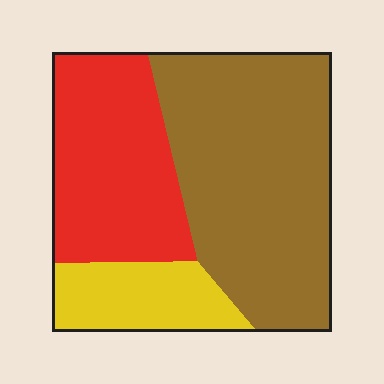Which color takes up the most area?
Brown, at roughly 50%.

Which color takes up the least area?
Yellow, at roughly 15%.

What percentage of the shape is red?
Red takes up about one third (1/3) of the shape.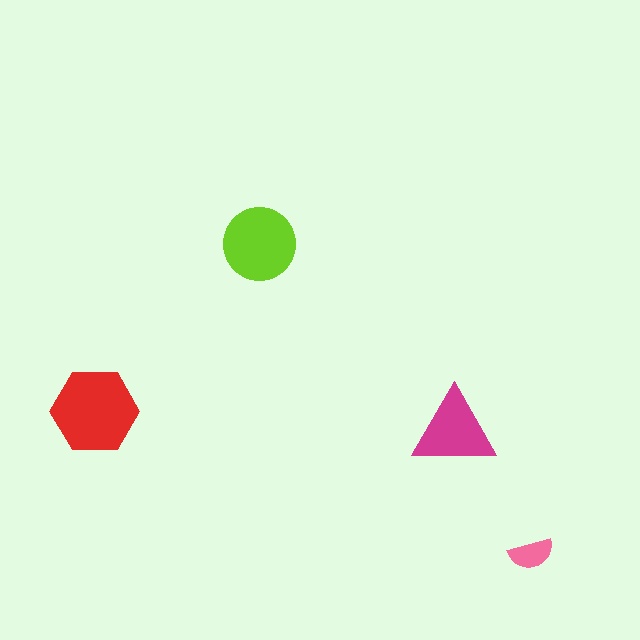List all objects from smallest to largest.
The pink semicircle, the magenta triangle, the lime circle, the red hexagon.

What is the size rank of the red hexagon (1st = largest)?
1st.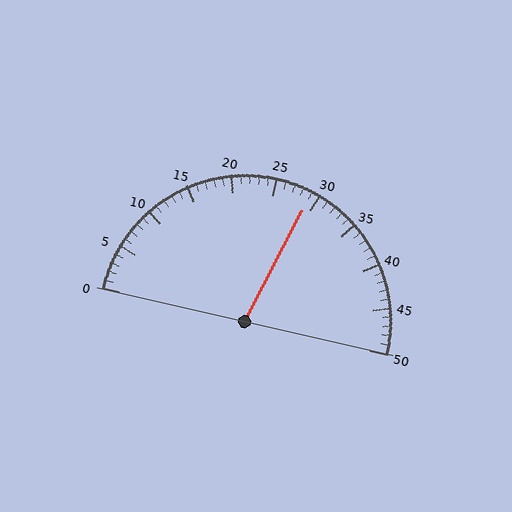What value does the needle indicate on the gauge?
The needle indicates approximately 29.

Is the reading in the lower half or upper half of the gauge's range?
The reading is in the upper half of the range (0 to 50).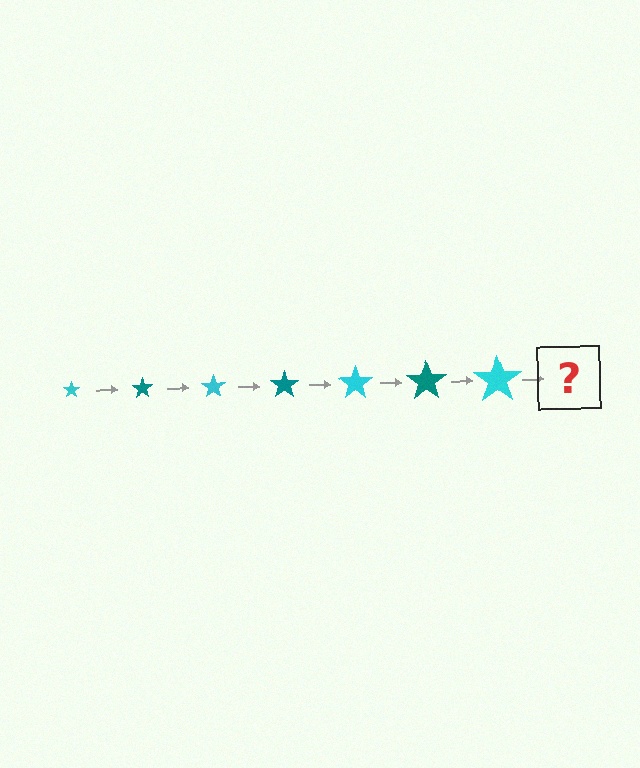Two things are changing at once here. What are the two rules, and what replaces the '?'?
The two rules are that the star grows larger each step and the color cycles through cyan and teal. The '?' should be a teal star, larger than the previous one.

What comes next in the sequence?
The next element should be a teal star, larger than the previous one.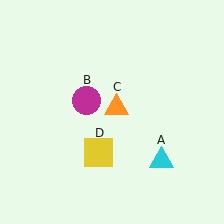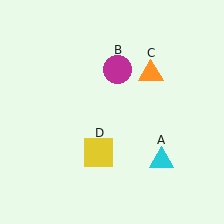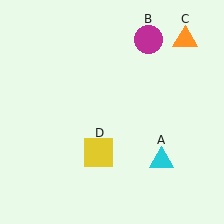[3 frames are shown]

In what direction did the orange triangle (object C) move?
The orange triangle (object C) moved up and to the right.